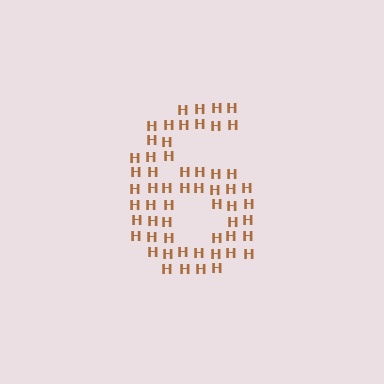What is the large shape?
The large shape is the digit 6.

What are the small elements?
The small elements are letter H's.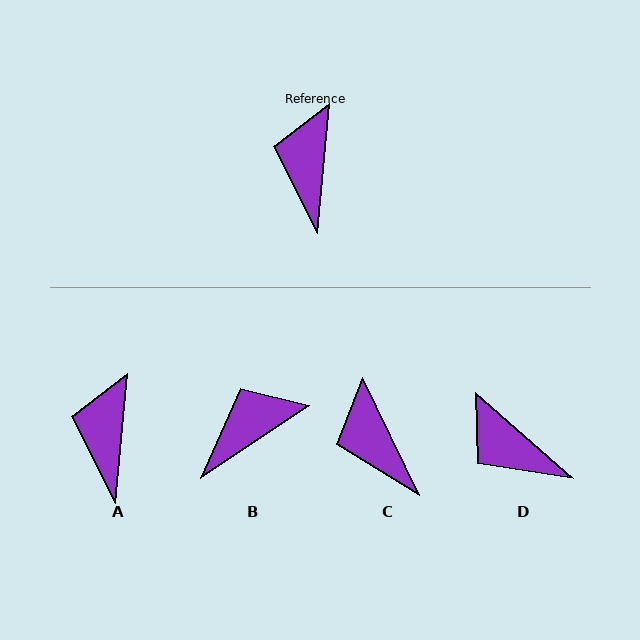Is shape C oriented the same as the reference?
No, it is off by about 31 degrees.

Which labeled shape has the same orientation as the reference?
A.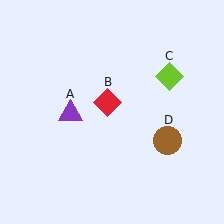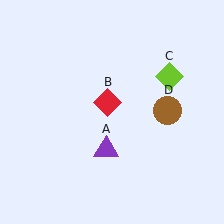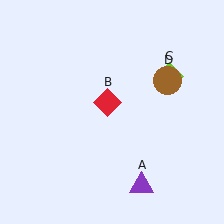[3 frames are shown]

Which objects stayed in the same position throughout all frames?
Red diamond (object B) and lime diamond (object C) remained stationary.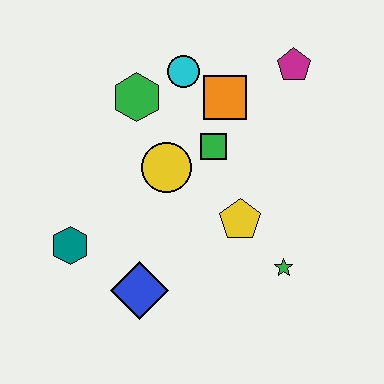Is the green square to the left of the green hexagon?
No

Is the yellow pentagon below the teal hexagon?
No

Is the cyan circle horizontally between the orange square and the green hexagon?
Yes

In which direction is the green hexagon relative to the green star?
The green hexagon is above the green star.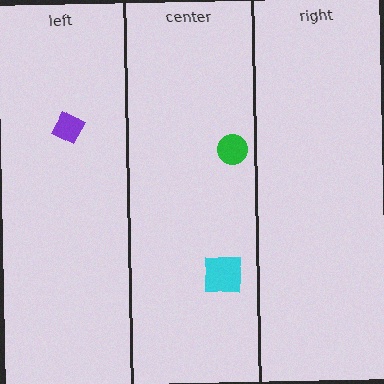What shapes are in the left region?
The purple diamond.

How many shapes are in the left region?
1.